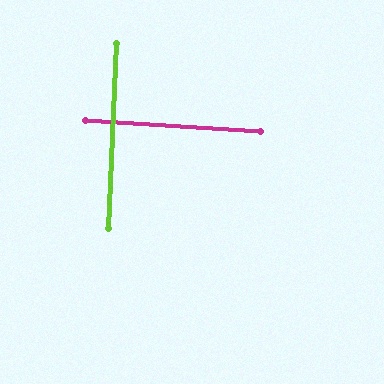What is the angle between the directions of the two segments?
Approximately 89 degrees.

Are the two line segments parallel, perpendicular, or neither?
Perpendicular — they meet at approximately 89°.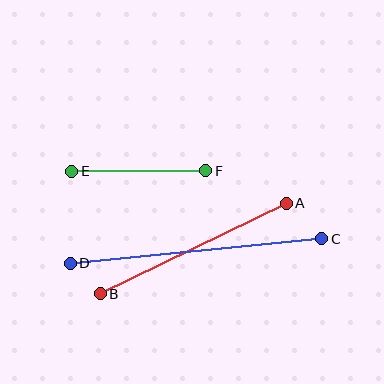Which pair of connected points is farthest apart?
Points C and D are farthest apart.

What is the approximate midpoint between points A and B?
The midpoint is at approximately (193, 249) pixels.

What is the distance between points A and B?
The distance is approximately 207 pixels.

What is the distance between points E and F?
The distance is approximately 134 pixels.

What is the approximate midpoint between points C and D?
The midpoint is at approximately (196, 251) pixels.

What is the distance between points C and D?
The distance is approximately 253 pixels.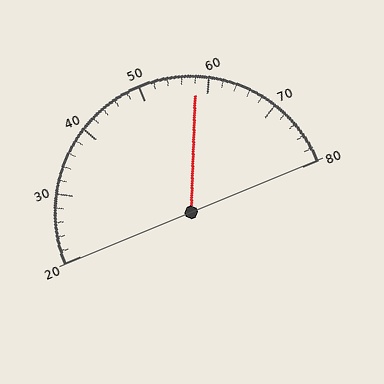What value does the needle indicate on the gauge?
The needle indicates approximately 58.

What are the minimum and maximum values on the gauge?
The gauge ranges from 20 to 80.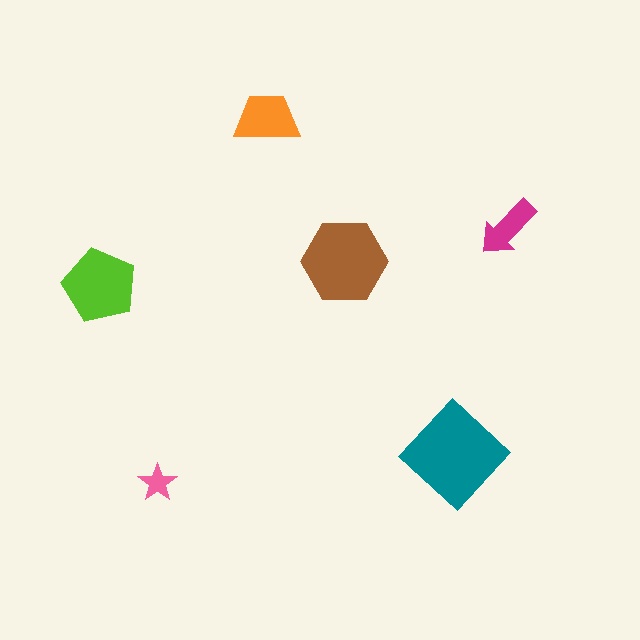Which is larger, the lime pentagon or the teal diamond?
The teal diamond.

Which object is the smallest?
The pink star.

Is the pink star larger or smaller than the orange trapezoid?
Smaller.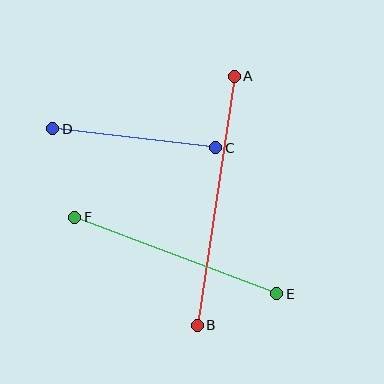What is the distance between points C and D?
The distance is approximately 164 pixels.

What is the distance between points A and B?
The distance is approximately 252 pixels.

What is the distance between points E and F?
The distance is approximately 216 pixels.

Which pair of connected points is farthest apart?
Points A and B are farthest apart.